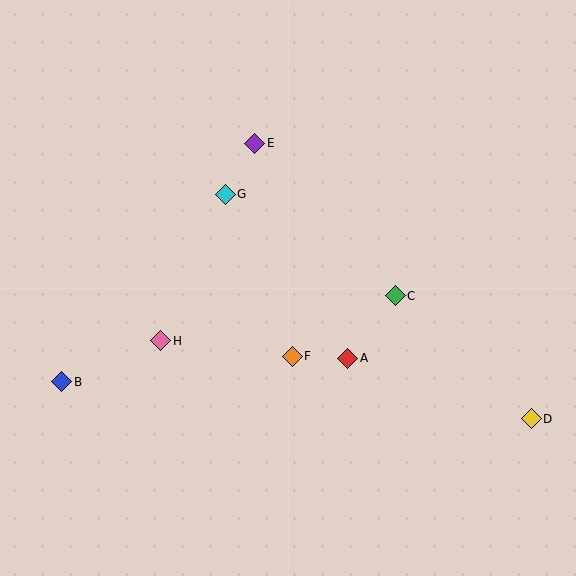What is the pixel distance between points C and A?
The distance between C and A is 79 pixels.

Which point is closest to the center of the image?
Point F at (292, 356) is closest to the center.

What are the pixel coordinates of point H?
Point H is at (161, 341).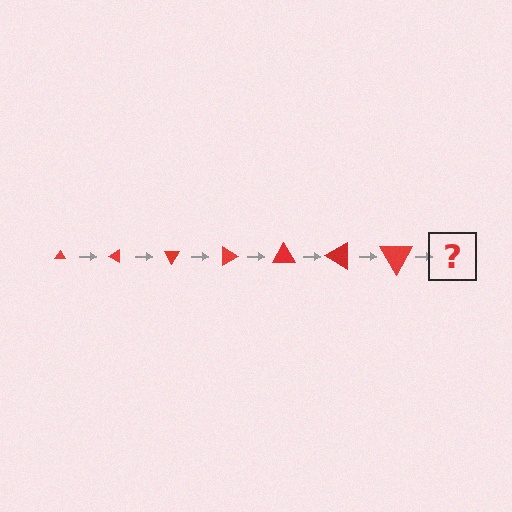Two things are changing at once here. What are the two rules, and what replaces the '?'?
The two rules are that the triangle grows larger each step and it rotates 30 degrees each step. The '?' should be a triangle, larger than the previous one and rotated 210 degrees from the start.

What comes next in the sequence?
The next element should be a triangle, larger than the previous one and rotated 210 degrees from the start.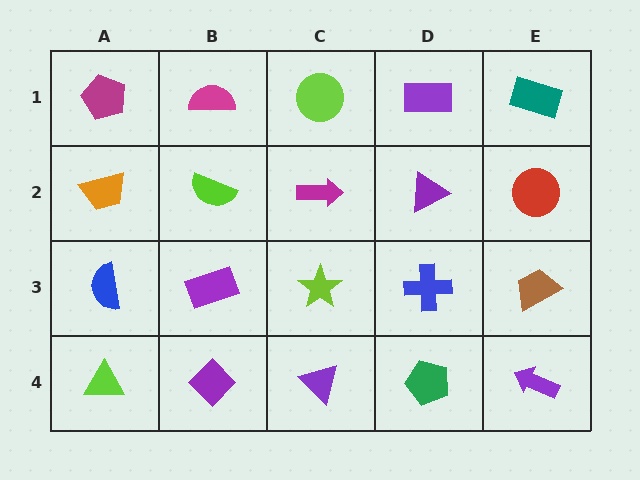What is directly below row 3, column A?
A lime triangle.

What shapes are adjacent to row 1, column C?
A magenta arrow (row 2, column C), a magenta semicircle (row 1, column B), a purple rectangle (row 1, column D).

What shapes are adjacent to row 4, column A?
A blue semicircle (row 3, column A), a purple diamond (row 4, column B).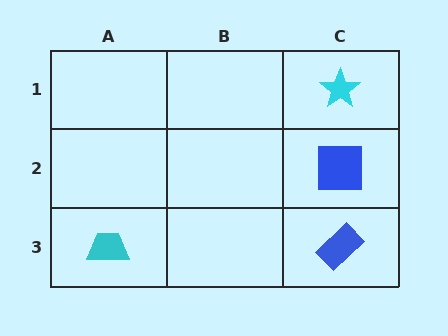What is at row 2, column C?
A blue square.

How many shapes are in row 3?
2 shapes.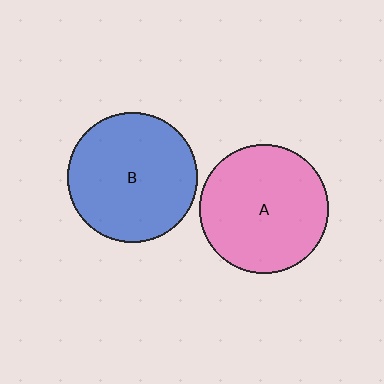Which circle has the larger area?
Circle B (blue).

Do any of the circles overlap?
No, none of the circles overlap.